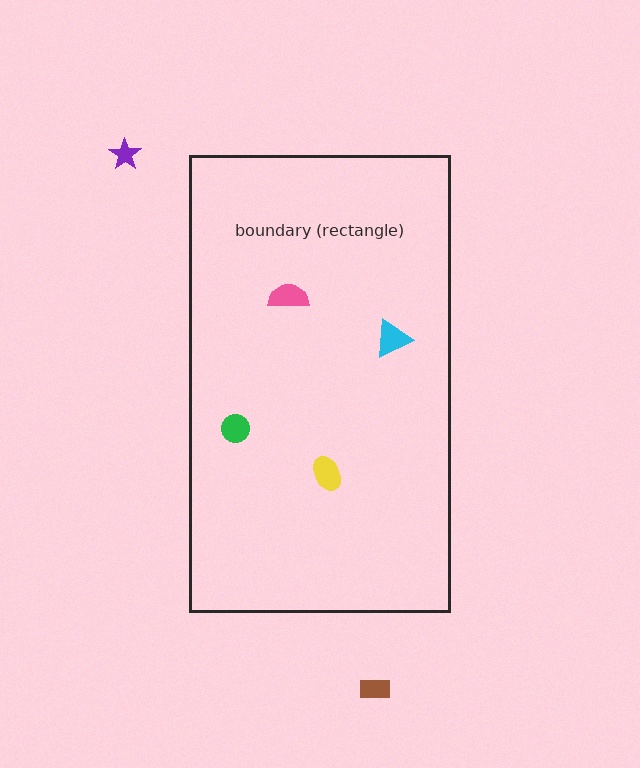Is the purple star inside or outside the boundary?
Outside.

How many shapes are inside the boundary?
4 inside, 2 outside.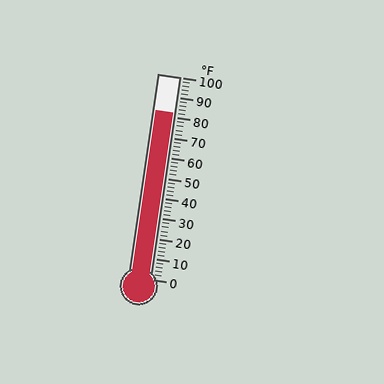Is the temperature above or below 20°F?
The temperature is above 20°F.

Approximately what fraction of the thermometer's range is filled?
The thermometer is filled to approximately 80% of its range.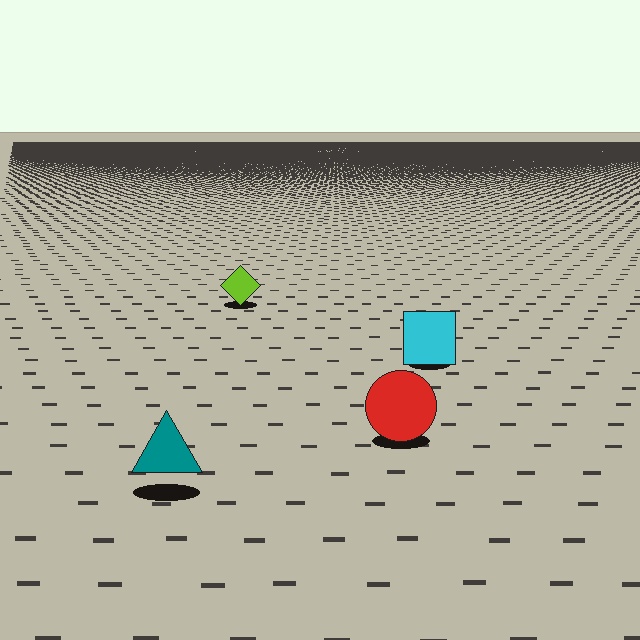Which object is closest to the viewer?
The teal triangle is closest. The texture marks near it are larger and more spread out.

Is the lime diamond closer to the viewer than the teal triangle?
No. The teal triangle is closer — you can tell from the texture gradient: the ground texture is coarser near it.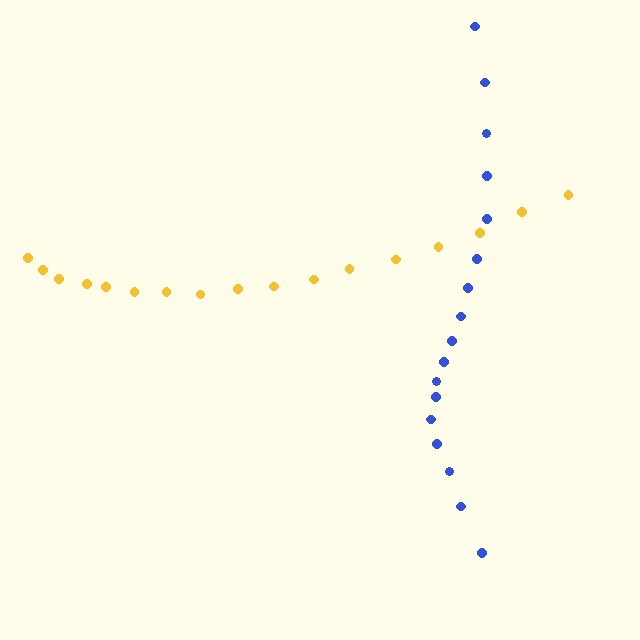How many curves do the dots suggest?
There are 2 distinct paths.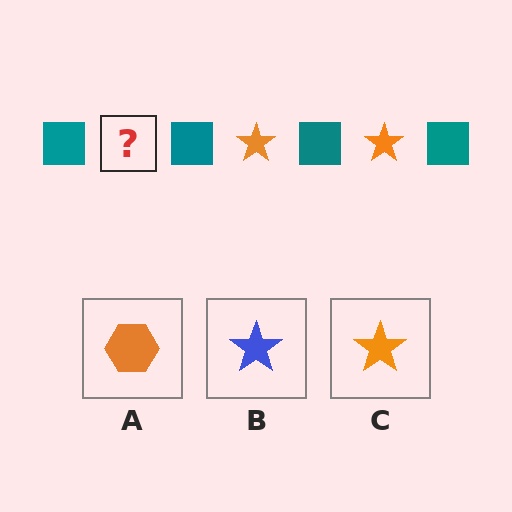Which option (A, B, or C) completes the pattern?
C.